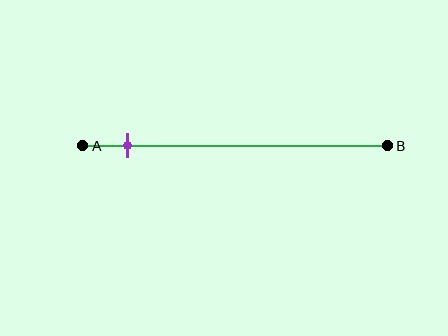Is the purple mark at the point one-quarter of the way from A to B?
No, the mark is at about 15% from A, not at the 25% one-quarter point.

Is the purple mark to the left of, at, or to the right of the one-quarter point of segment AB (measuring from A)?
The purple mark is to the left of the one-quarter point of segment AB.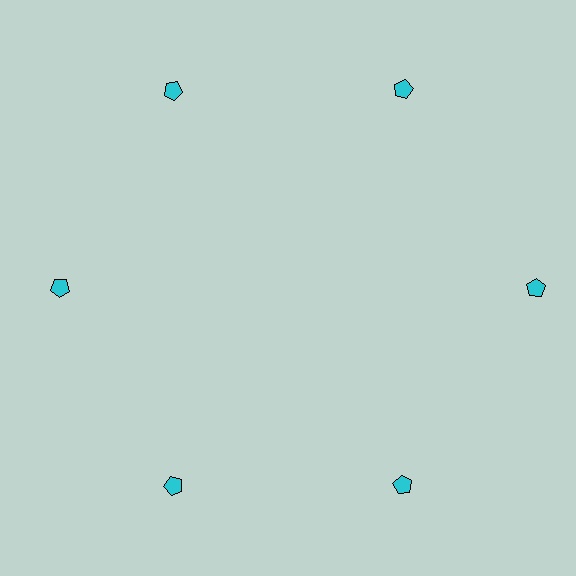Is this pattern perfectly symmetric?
No. The 6 cyan pentagons are arranged in a ring, but one element near the 3 o'clock position is pushed outward from the center, breaking the 6-fold rotational symmetry.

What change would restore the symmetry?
The symmetry would be restored by moving it inward, back onto the ring so that all 6 pentagons sit at equal angles and equal distance from the center.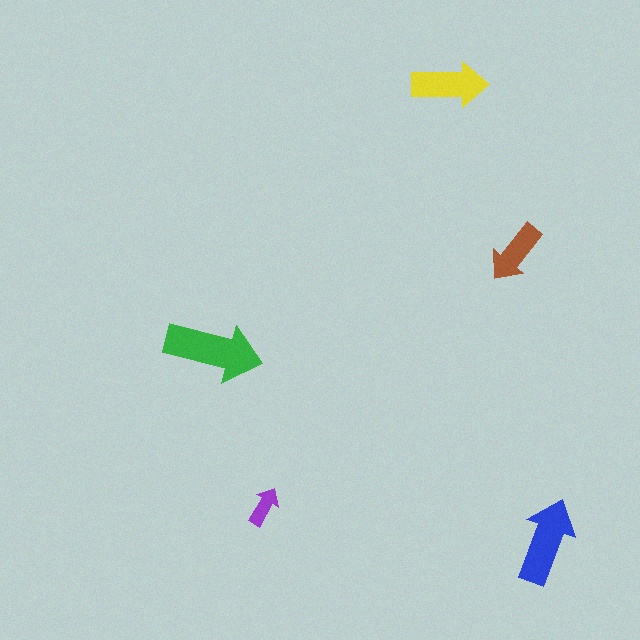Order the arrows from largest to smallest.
the green one, the blue one, the yellow one, the brown one, the purple one.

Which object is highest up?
The yellow arrow is topmost.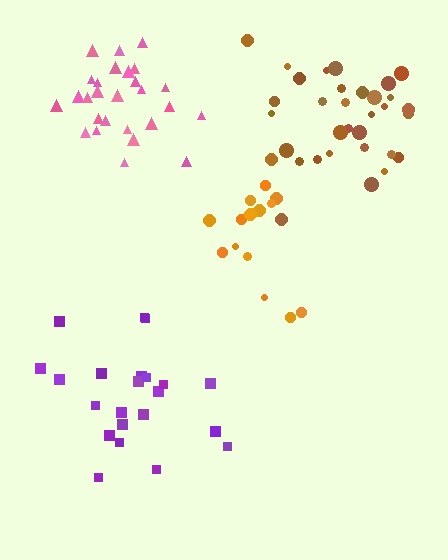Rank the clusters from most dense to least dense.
pink, brown, purple, orange.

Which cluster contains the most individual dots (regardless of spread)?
Brown (33).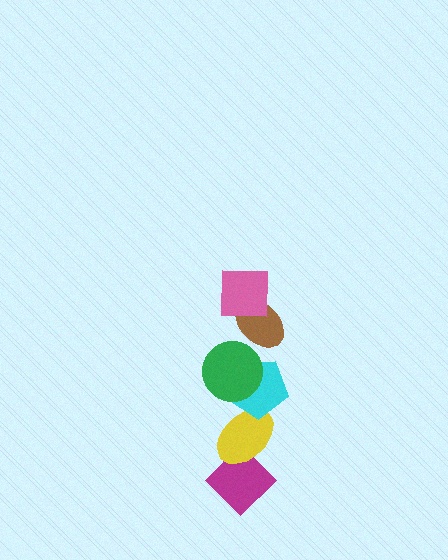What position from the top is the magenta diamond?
The magenta diamond is 6th from the top.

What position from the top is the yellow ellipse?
The yellow ellipse is 5th from the top.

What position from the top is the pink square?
The pink square is 1st from the top.